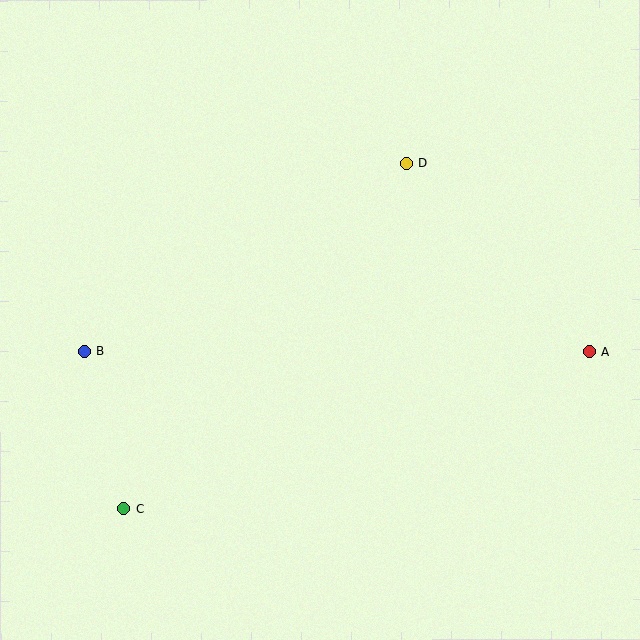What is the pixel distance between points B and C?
The distance between B and C is 162 pixels.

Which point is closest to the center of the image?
Point D at (406, 163) is closest to the center.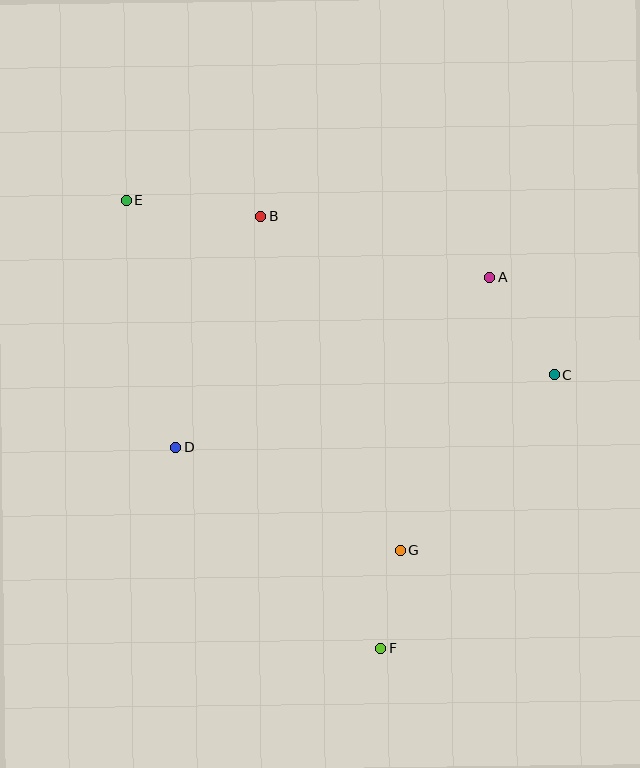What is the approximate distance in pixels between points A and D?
The distance between A and D is approximately 357 pixels.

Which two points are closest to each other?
Points F and G are closest to each other.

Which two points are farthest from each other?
Points E and F are farthest from each other.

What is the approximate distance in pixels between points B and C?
The distance between B and C is approximately 334 pixels.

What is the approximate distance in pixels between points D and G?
The distance between D and G is approximately 247 pixels.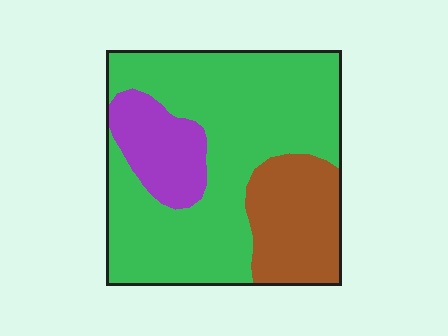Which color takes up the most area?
Green, at roughly 65%.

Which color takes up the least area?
Purple, at roughly 15%.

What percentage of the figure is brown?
Brown covers roughly 20% of the figure.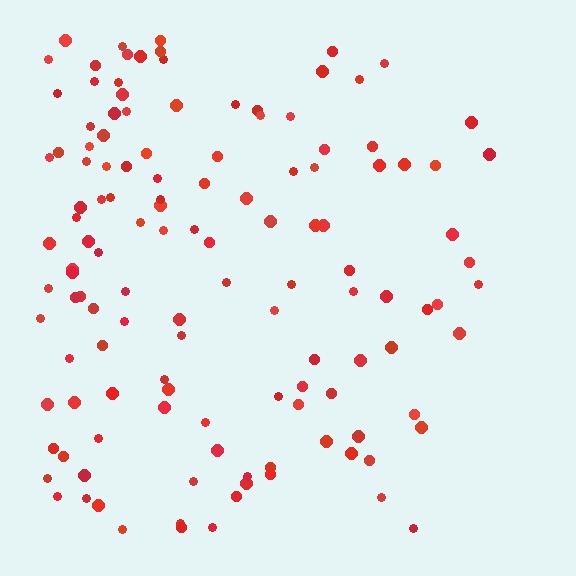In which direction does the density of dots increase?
From right to left, with the left side densest.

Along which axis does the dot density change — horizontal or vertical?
Horizontal.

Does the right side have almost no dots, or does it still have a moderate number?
Still a moderate number, just noticeably fewer than the left.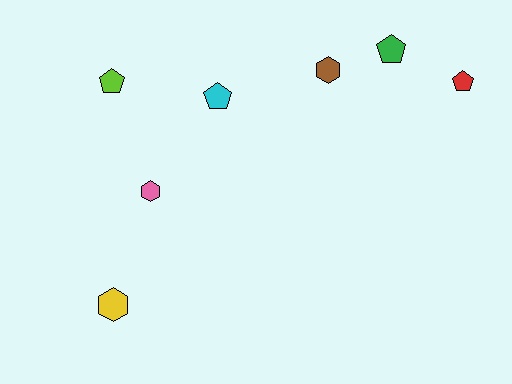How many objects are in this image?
There are 7 objects.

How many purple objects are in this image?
There are no purple objects.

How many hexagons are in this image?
There are 3 hexagons.